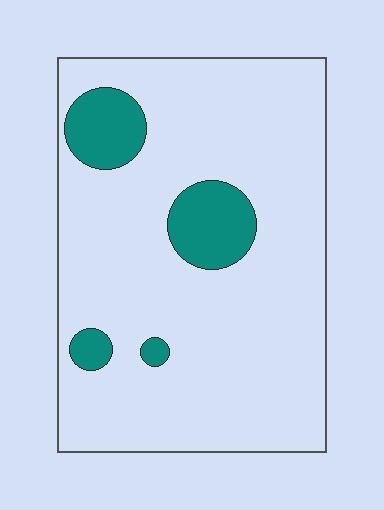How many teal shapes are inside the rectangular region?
4.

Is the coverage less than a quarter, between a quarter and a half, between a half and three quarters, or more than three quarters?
Less than a quarter.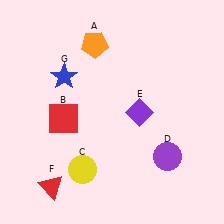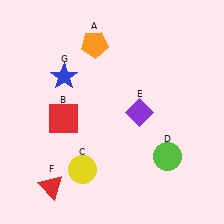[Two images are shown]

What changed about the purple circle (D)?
In Image 1, D is purple. In Image 2, it changed to lime.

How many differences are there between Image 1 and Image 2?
There is 1 difference between the two images.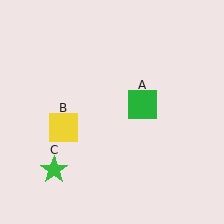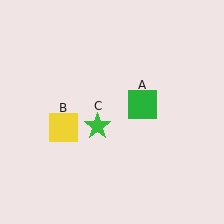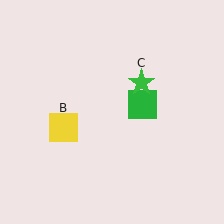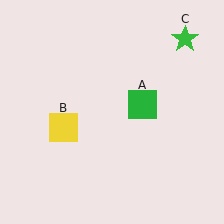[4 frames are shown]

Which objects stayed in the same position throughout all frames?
Green square (object A) and yellow square (object B) remained stationary.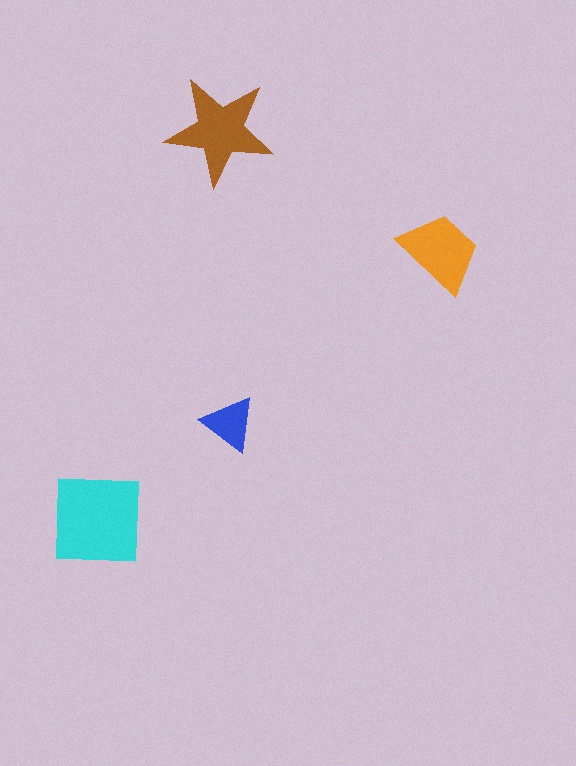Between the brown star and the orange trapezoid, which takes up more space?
The brown star.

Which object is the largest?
The cyan square.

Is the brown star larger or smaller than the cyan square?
Smaller.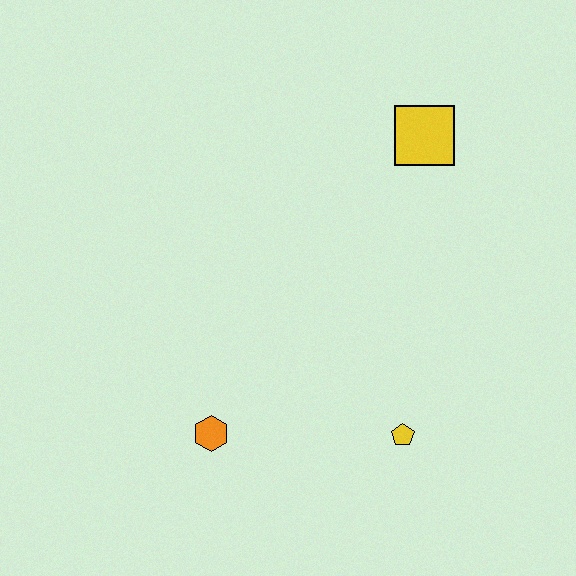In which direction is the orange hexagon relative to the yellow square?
The orange hexagon is below the yellow square.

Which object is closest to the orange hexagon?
The yellow pentagon is closest to the orange hexagon.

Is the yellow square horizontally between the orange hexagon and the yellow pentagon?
No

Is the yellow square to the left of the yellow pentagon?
No